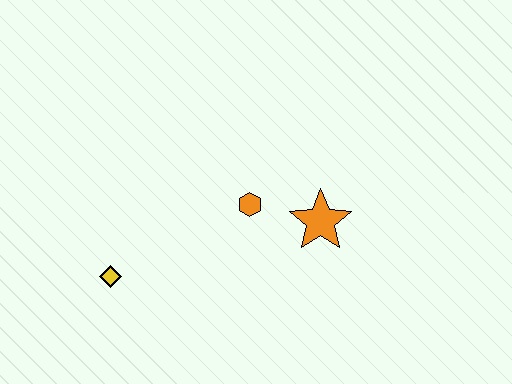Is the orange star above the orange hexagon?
No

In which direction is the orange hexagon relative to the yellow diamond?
The orange hexagon is to the right of the yellow diamond.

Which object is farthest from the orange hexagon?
The yellow diamond is farthest from the orange hexagon.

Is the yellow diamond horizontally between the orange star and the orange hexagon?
No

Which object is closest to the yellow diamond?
The orange hexagon is closest to the yellow diamond.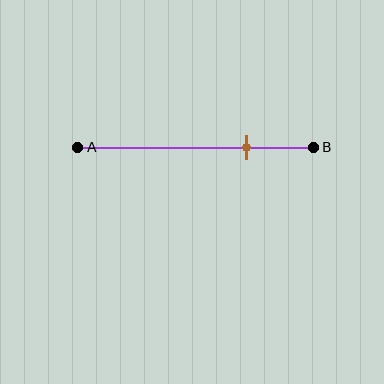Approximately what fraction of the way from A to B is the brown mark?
The brown mark is approximately 70% of the way from A to B.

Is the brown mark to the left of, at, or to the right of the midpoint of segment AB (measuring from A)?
The brown mark is to the right of the midpoint of segment AB.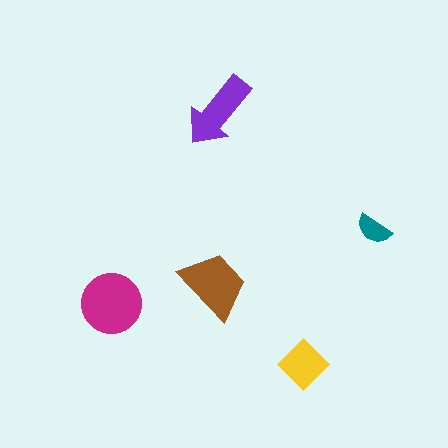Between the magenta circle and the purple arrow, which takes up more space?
The magenta circle.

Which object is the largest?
The magenta circle.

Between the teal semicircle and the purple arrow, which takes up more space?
The purple arrow.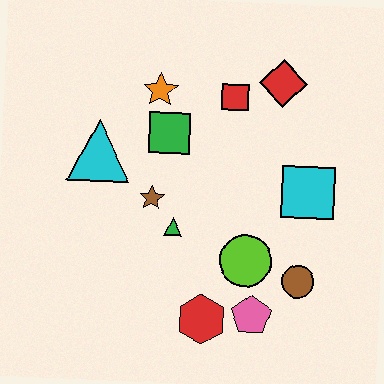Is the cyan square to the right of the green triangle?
Yes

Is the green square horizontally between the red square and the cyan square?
No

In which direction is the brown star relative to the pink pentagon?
The brown star is above the pink pentagon.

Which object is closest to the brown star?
The green triangle is closest to the brown star.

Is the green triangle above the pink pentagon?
Yes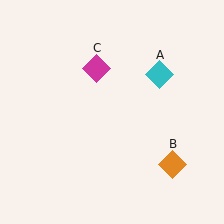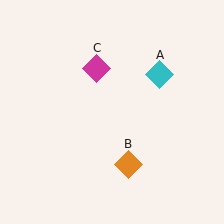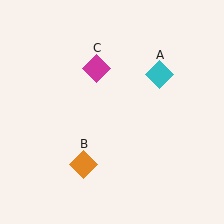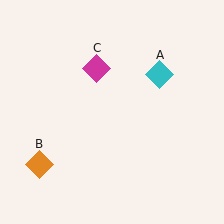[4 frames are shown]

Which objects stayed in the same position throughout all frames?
Cyan diamond (object A) and magenta diamond (object C) remained stationary.